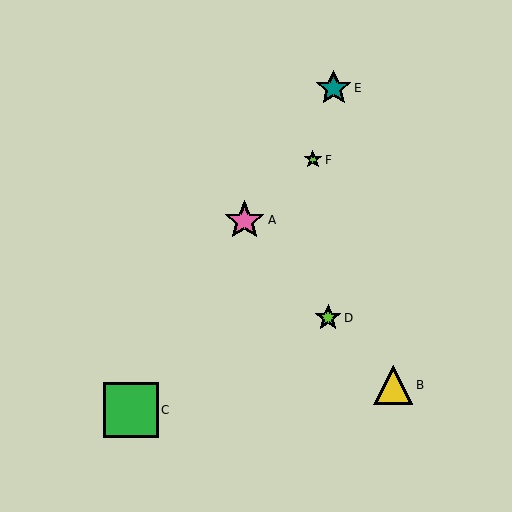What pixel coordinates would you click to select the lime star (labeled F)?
Click at (313, 160) to select the lime star F.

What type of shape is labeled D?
Shape D is a lime star.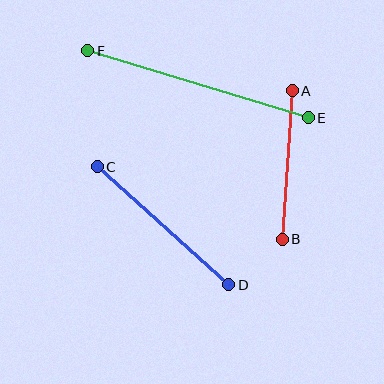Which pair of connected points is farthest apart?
Points E and F are farthest apart.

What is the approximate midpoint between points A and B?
The midpoint is at approximately (287, 165) pixels.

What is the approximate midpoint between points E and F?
The midpoint is at approximately (198, 84) pixels.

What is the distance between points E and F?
The distance is approximately 230 pixels.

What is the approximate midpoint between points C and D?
The midpoint is at approximately (163, 226) pixels.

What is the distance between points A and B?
The distance is approximately 149 pixels.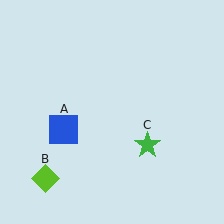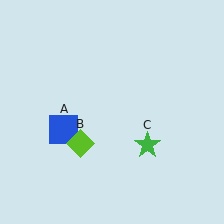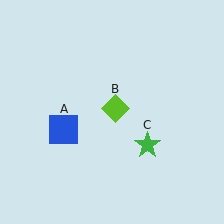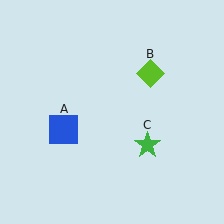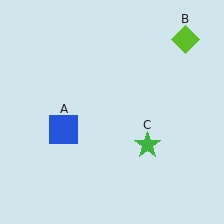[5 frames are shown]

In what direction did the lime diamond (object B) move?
The lime diamond (object B) moved up and to the right.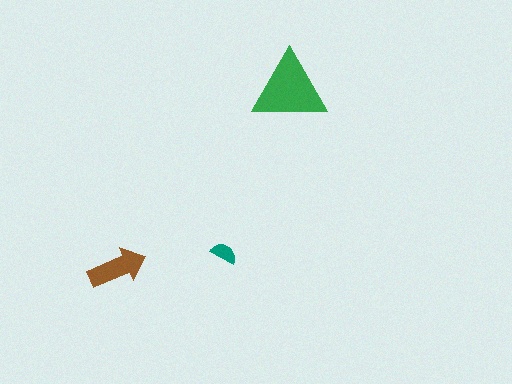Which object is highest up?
The green triangle is topmost.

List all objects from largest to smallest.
The green triangle, the brown arrow, the teal semicircle.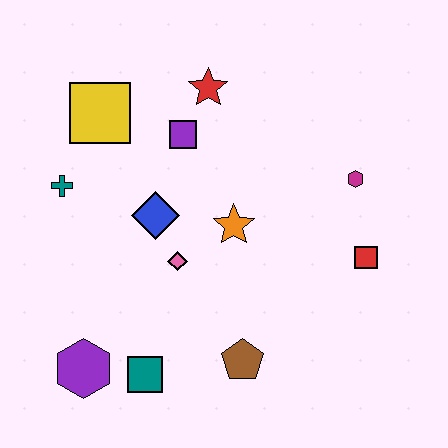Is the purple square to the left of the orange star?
Yes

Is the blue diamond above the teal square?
Yes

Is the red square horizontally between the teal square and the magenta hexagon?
No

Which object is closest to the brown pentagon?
The teal square is closest to the brown pentagon.